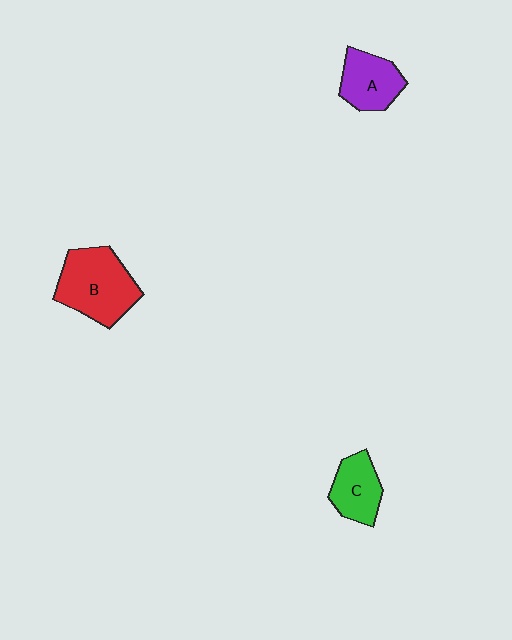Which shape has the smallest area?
Shape C (green).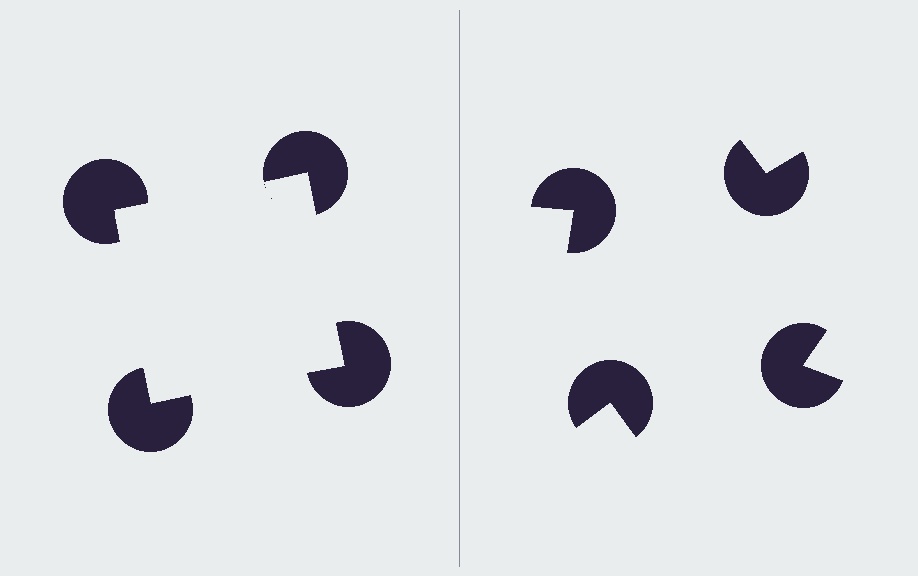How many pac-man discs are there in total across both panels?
8 — 4 on each side.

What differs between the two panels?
The pac-man discs are positioned identically on both sides; only the wedge orientations differ. On the left they align to a square; on the right they are misaligned.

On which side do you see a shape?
An illusory square appears on the left side. On the right side the wedge cuts are rotated, so no coherent shape forms.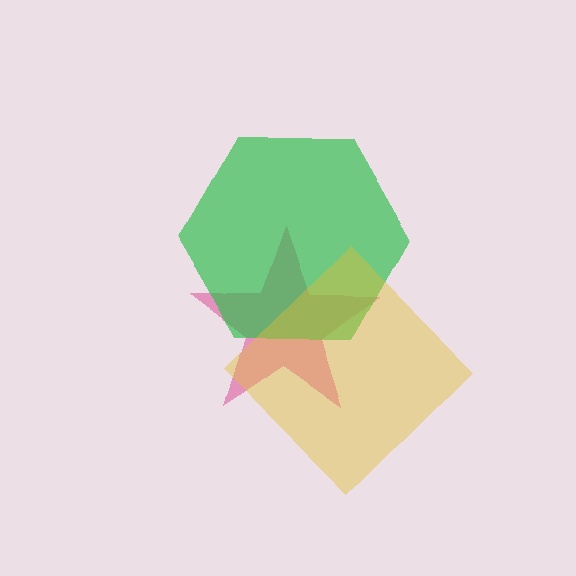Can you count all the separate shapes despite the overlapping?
Yes, there are 3 separate shapes.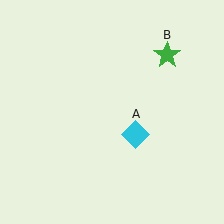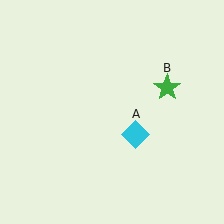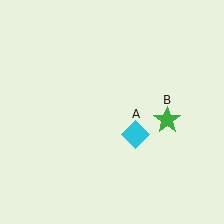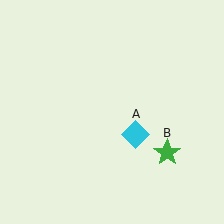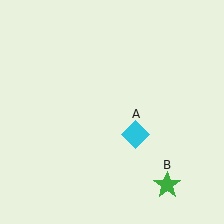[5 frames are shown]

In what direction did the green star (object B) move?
The green star (object B) moved down.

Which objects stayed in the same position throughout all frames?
Cyan diamond (object A) remained stationary.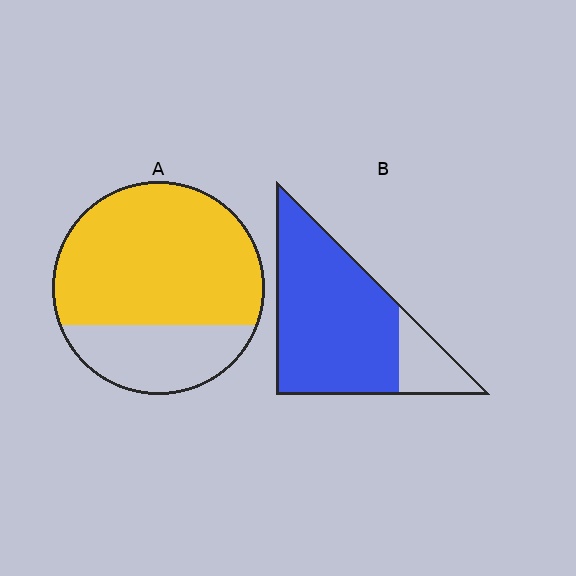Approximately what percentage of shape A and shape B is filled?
A is approximately 70% and B is approximately 80%.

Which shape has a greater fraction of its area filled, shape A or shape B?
Shape B.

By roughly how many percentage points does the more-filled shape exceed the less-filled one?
By roughly 10 percentage points (B over A).